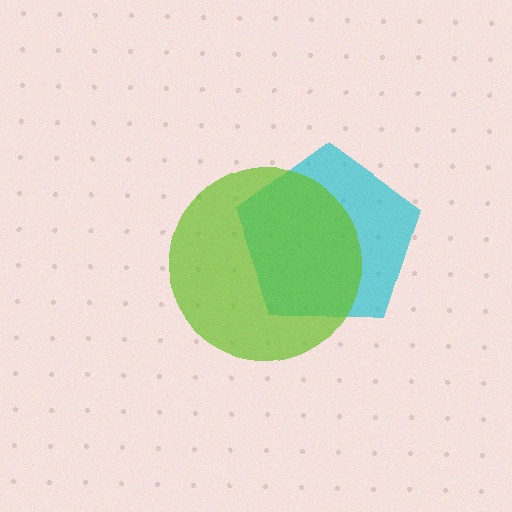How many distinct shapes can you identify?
There are 2 distinct shapes: a cyan pentagon, a lime circle.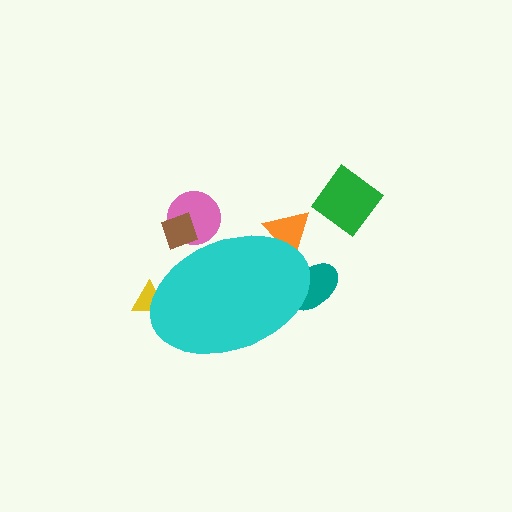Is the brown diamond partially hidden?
Yes, the brown diamond is partially hidden behind the cyan ellipse.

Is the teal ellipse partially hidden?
Yes, the teal ellipse is partially hidden behind the cyan ellipse.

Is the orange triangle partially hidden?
Yes, the orange triangle is partially hidden behind the cyan ellipse.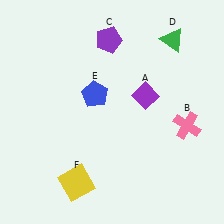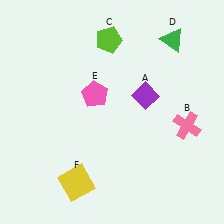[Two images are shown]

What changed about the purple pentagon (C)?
In Image 1, C is purple. In Image 2, it changed to lime.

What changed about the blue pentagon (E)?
In Image 1, E is blue. In Image 2, it changed to pink.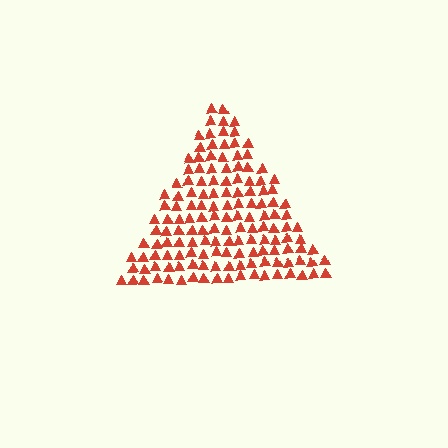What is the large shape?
The large shape is a triangle.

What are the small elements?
The small elements are triangles.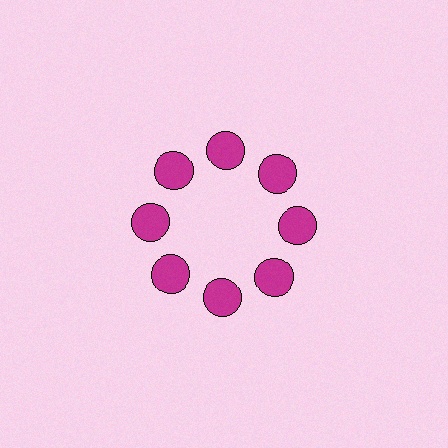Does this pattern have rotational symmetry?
Yes, this pattern has 8-fold rotational symmetry. It looks the same after rotating 45 degrees around the center.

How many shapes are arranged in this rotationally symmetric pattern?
There are 8 shapes, arranged in 8 groups of 1.